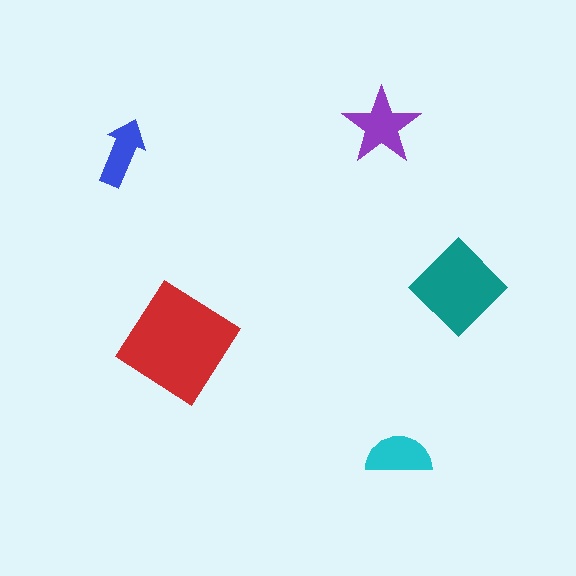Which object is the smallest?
The blue arrow.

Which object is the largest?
The red diamond.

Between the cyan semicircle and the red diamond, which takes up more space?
The red diamond.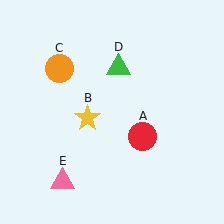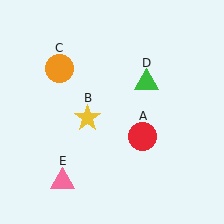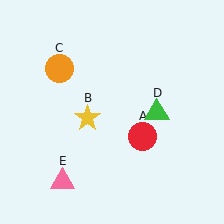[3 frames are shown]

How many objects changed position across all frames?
1 object changed position: green triangle (object D).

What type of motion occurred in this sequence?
The green triangle (object D) rotated clockwise around the center of the scene.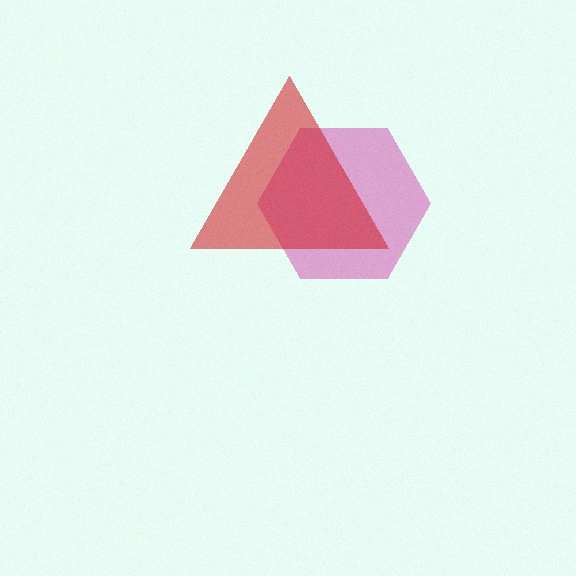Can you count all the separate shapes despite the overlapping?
Yes, there are 2 separate shapes.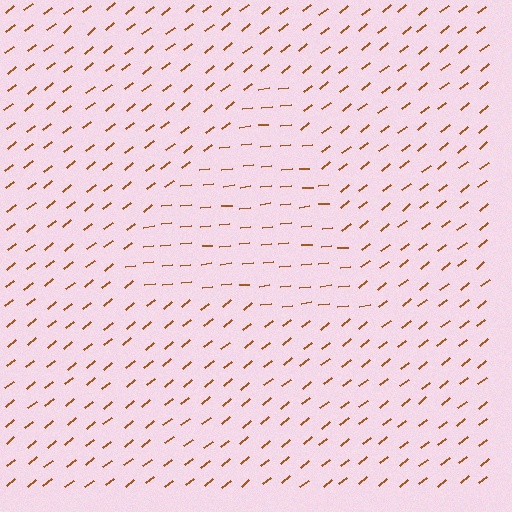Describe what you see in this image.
The image is filled with small brown line segments. A triangle region in the image has lines oriented differently from the surrounding lines, creating a visible texture boundary.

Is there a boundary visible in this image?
Yes, there is a texture boundary formed by a change in line orientation.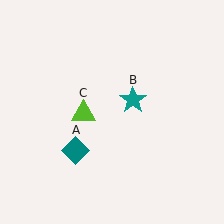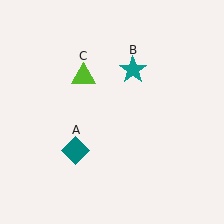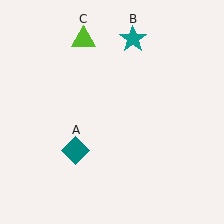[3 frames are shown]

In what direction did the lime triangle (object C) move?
The lime triangle (object C) moved up.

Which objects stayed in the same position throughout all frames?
Teal diamond (object A) remained stationary.